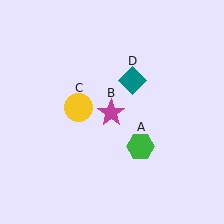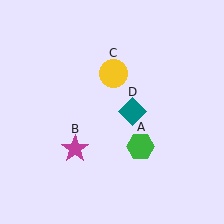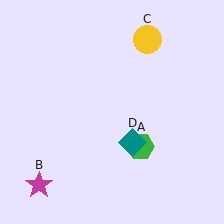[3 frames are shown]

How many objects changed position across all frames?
3 objects changed position: magenta star (object B), yellow circle (object C), teal diamond (object D).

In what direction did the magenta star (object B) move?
The magenta star (object B) moved down and to the left.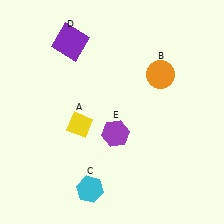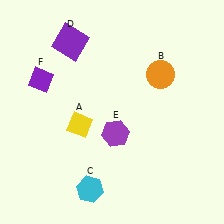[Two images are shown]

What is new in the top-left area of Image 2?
A purple diamond (F) was added in the top-left area of Image 2.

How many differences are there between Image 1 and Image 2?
There is 1 difference between the two images.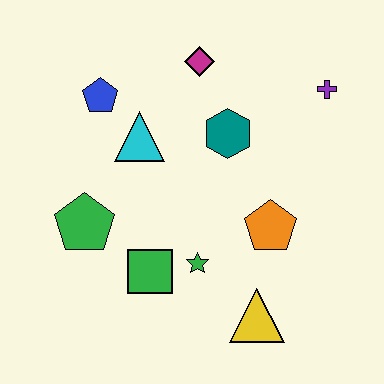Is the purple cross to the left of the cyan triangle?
No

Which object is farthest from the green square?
The purple cross is farthest from the green square.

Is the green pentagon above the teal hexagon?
No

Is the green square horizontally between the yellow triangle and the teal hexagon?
No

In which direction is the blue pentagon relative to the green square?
The blue pentagon is above the green square.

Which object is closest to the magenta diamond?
The teal hexagon is closest to the magenta diamond.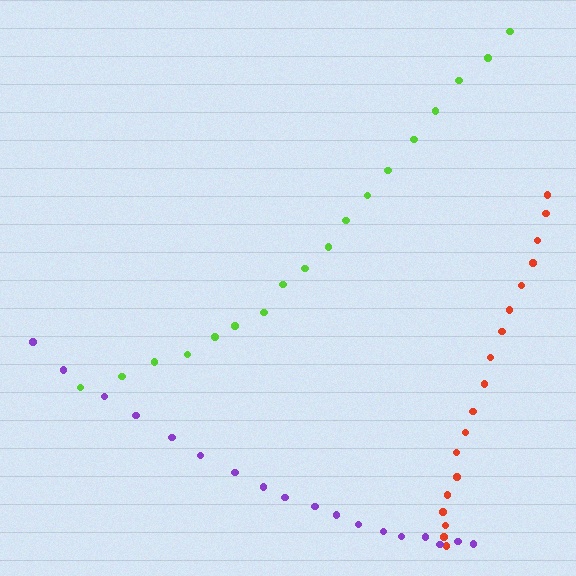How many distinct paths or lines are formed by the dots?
There are 3 distinct paths.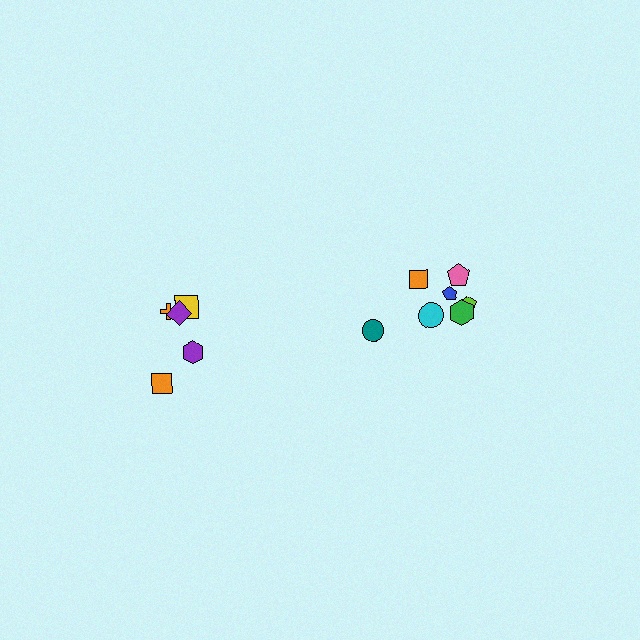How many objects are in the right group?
There are 7 objects.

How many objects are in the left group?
There are 5 objects.